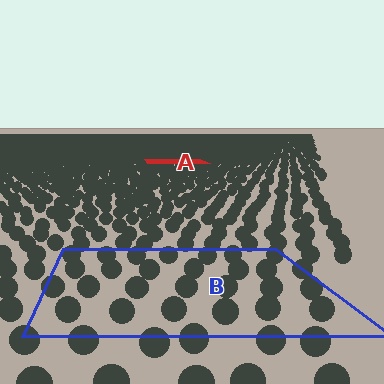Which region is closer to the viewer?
Region B is closer. The texture elements there are larger and more spread out.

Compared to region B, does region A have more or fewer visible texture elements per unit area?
Region A has more texture elements per unit area — they are packed more densely because it is farther away.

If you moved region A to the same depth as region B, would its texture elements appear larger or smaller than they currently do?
They would appear larger. At a closer depth, the same texture elements are projected at a bigger on-screen size.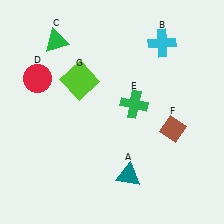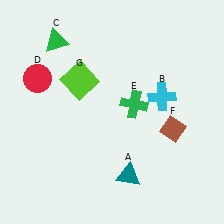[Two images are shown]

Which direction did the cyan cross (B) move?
The cyan cross (B) moved down.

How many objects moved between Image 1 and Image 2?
1 object moved between the two images.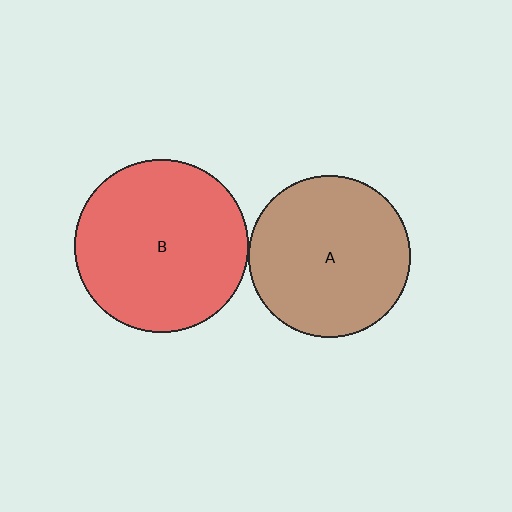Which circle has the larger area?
Circle B (red).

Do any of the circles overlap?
No, none of the circles overlap.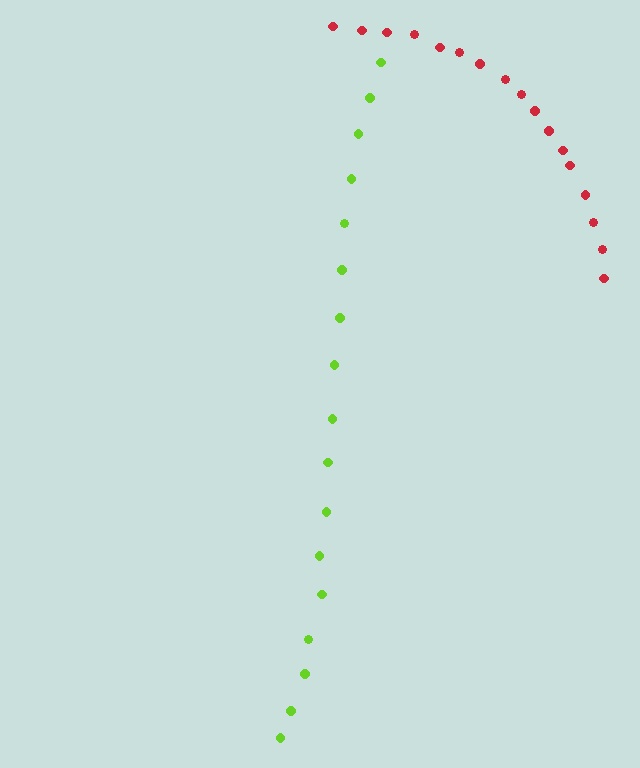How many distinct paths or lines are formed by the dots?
There are 2 distinct paths.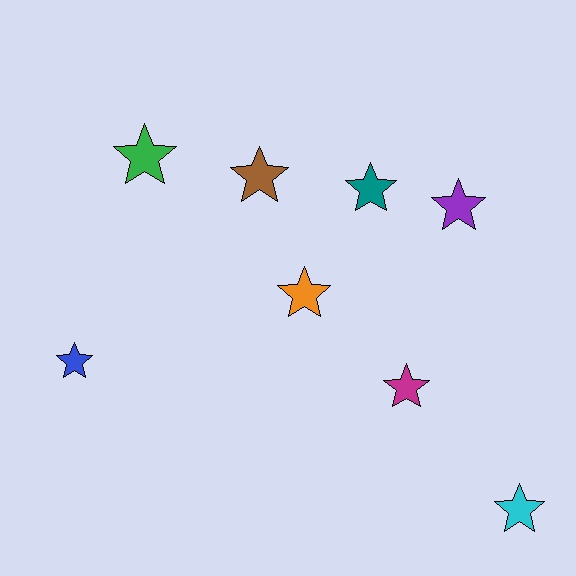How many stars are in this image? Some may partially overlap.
There are 8 stars.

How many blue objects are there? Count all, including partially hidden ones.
There is 1 blue object.